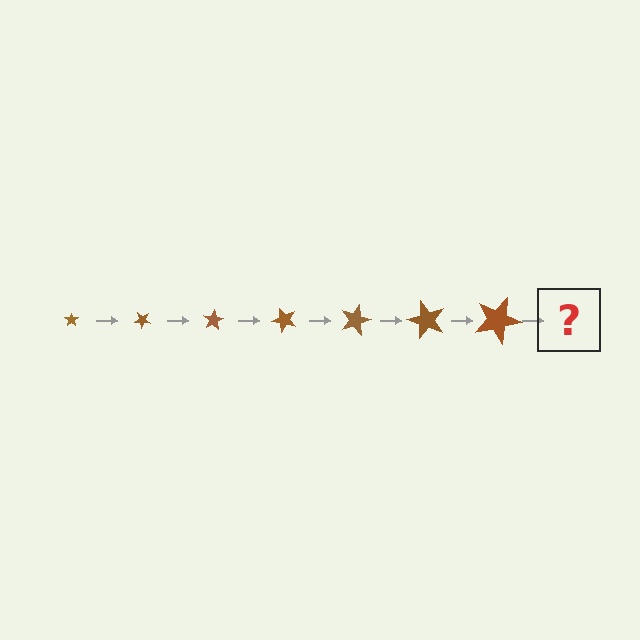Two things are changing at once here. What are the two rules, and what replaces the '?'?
The two rules are that the star grows larger each step and it rotates 40 degrees each step. The '?' should be a star, larger than the previous one and rotated 280 degrees from the start.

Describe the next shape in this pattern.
It should be a star, larger than the previous one and rotated 280 degrees from the start.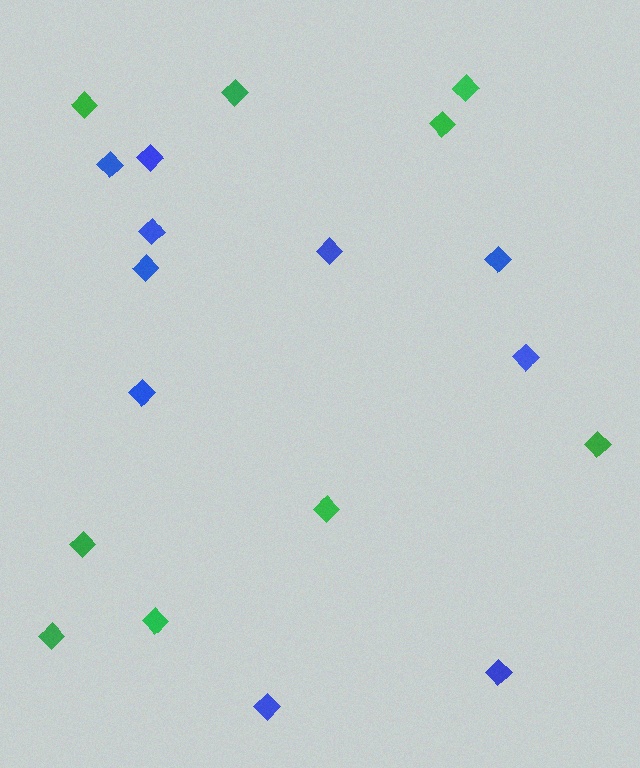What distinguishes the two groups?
There are 2 groups: one group of blue diamonds (10) and one group of green diamonds (9).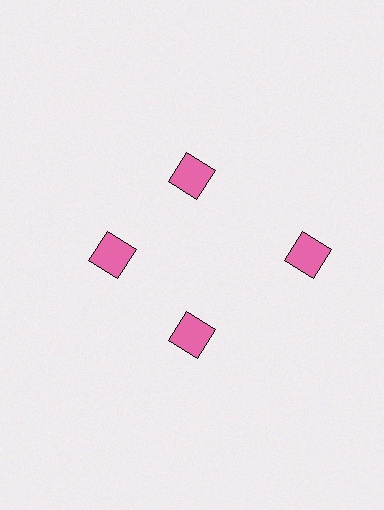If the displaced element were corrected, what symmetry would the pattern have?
It would have 4-fold rotational symmetry — the pattern would map onto itself every 90 degrees.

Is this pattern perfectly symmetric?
No. The 4 pink diamonds are arranged in a ring, but one element near the 3 o'clock position is pushed outward from the center, breaking the 4-fold rotational symmetry.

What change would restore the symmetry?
The symmetry would be restored by moving it inward, back onto the ring so that all 4 diamonds sit at equal angles and equal distance from the center.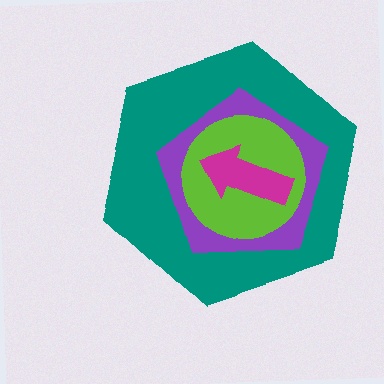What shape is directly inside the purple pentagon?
The lime circle.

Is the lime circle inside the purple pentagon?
Yes.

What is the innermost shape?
The magenta arrow.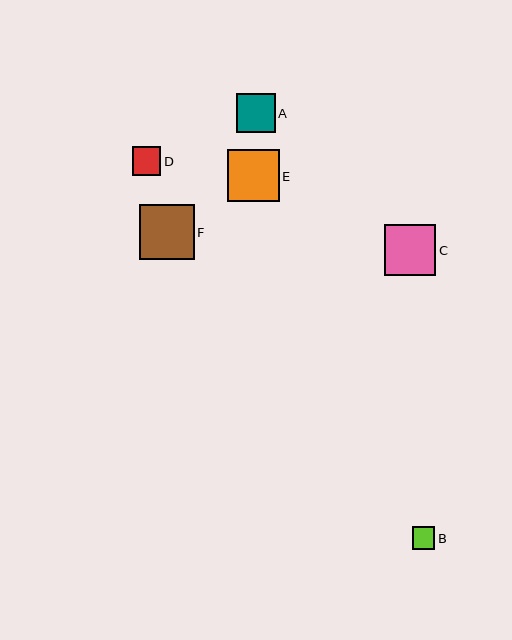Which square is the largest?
Square F is the largest with a size of approximately 54 pixels.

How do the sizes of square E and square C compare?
Square E and square C are approximately the same size.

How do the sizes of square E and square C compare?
Square E and square C are approximately the same size.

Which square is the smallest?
Square B is the smallest with a size of approximately 22 pixels.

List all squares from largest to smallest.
From largest to smallest: F, E, C, A, D, B.